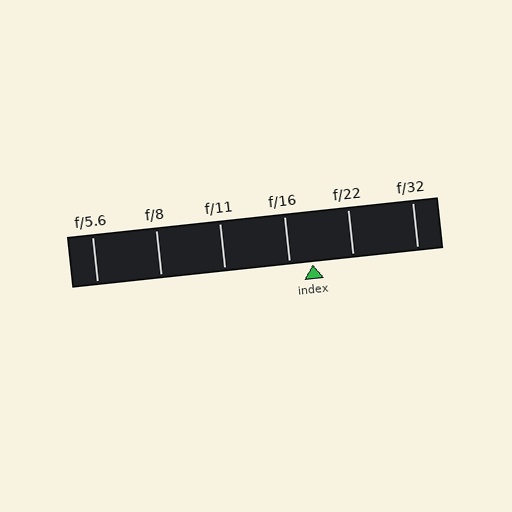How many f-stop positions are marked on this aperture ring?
There are 6 f-stop positions marked.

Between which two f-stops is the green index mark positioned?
The index mark is between f/16 and f/22.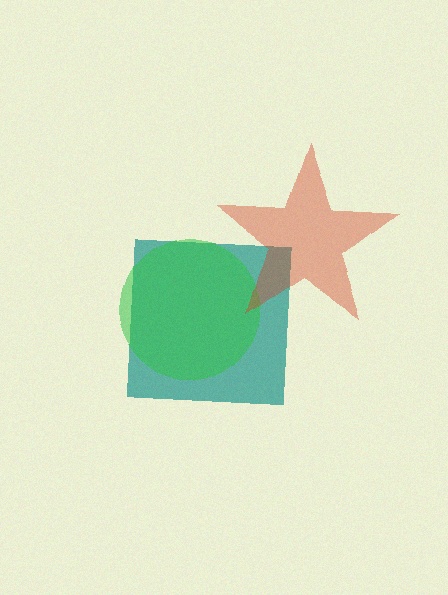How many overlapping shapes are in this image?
There are 3 overlapping shapes in the image.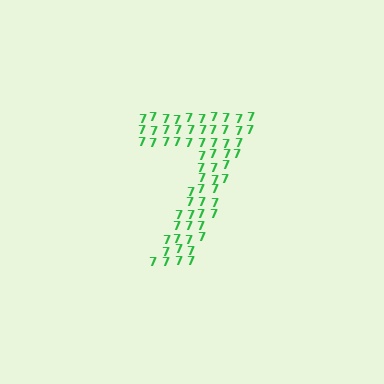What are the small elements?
The small elements are digit 7's.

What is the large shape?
The large shape is the digit 7.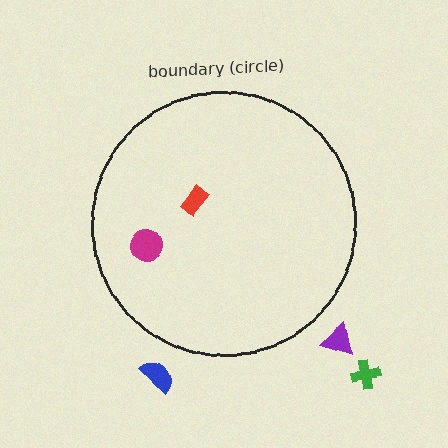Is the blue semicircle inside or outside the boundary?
Outside.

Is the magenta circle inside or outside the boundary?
Inside.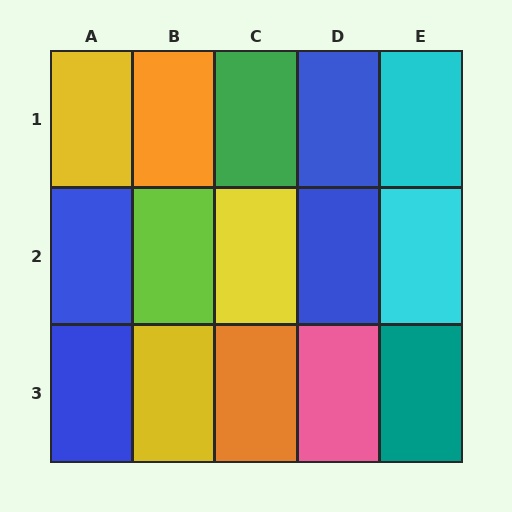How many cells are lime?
1 cell is lime.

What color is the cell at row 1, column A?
Yellow.